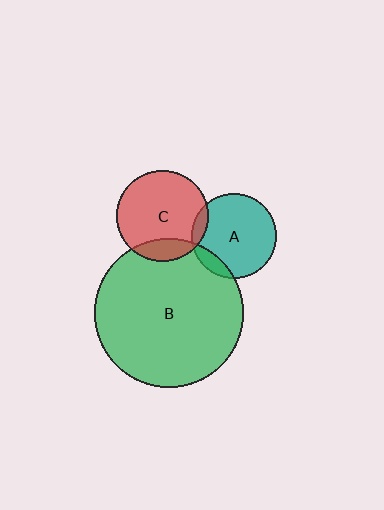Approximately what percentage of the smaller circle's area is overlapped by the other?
Approximately 10%.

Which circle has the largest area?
Circle B (green).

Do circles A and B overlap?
Yes.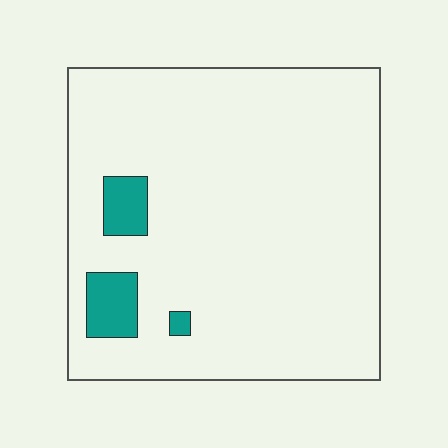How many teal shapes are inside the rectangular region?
3.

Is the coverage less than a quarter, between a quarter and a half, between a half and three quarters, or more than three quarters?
Less than a quarter.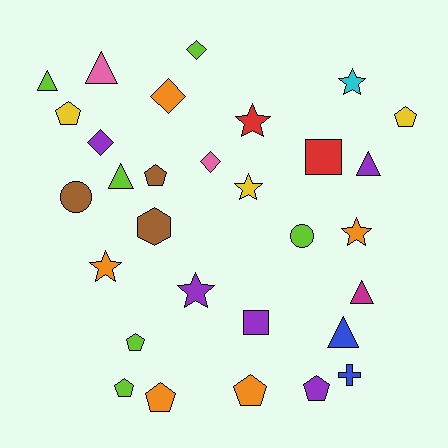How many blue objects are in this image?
There are 2 blue objects.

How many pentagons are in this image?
There are 8 pentagons.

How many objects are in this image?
There are 30 objects.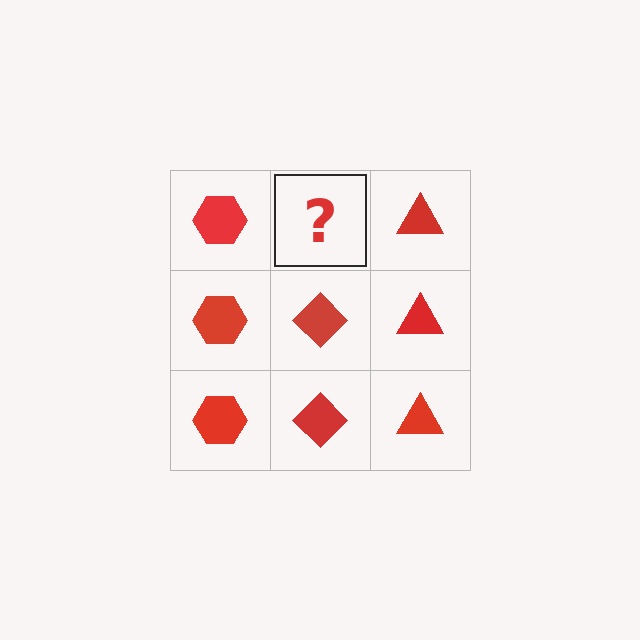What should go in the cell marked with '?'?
The missing cell should contain a red diamond.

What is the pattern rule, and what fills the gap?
The rule is that each column has a consistent shape. The gap should be filled with a red diamond.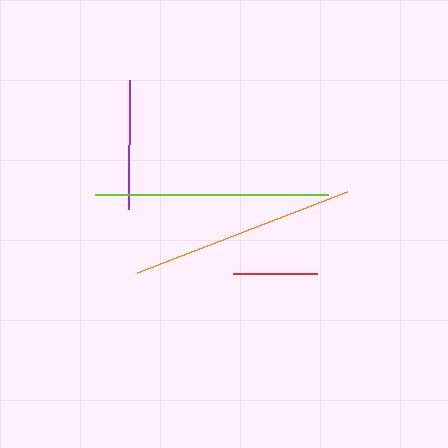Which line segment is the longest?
The lime line is the longest at approximately 232 pixels.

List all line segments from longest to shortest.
From longest to shortest: lime, orange, purple, red.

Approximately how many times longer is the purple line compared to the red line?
The purple line is approximately 1.5 times the length of the red line.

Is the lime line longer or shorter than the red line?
The lime line is longer than the red line.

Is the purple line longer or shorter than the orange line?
The orange line is longer than the purple line.